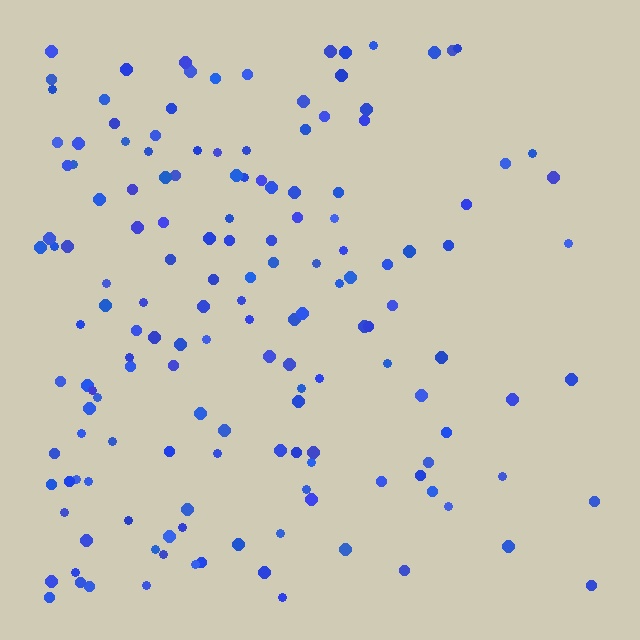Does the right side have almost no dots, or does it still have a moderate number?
Still a moderate number, just noticeably fewer than the left.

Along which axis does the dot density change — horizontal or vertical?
Horizontal.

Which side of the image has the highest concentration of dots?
The left.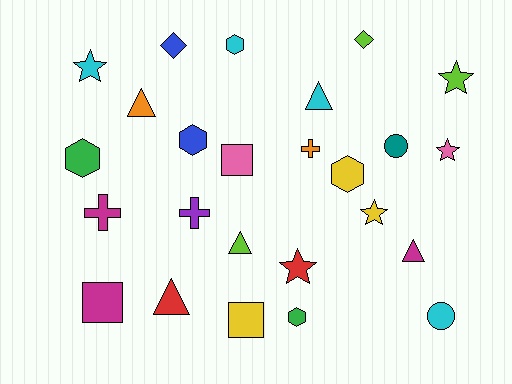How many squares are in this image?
There are 3 squares.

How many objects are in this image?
There are 25 objects.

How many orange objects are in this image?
There are 2 orange objects.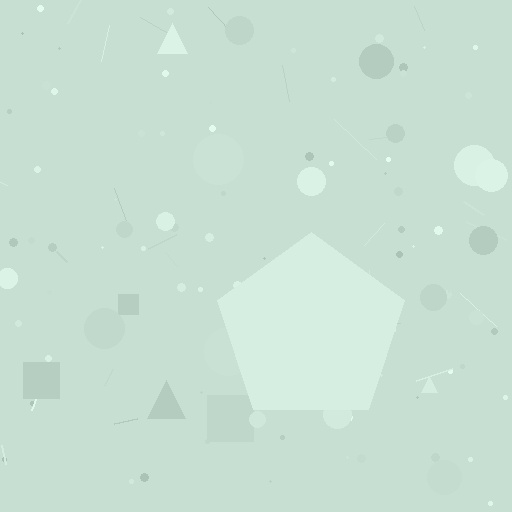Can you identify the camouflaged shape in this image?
The camouflaged shape is a pentagon.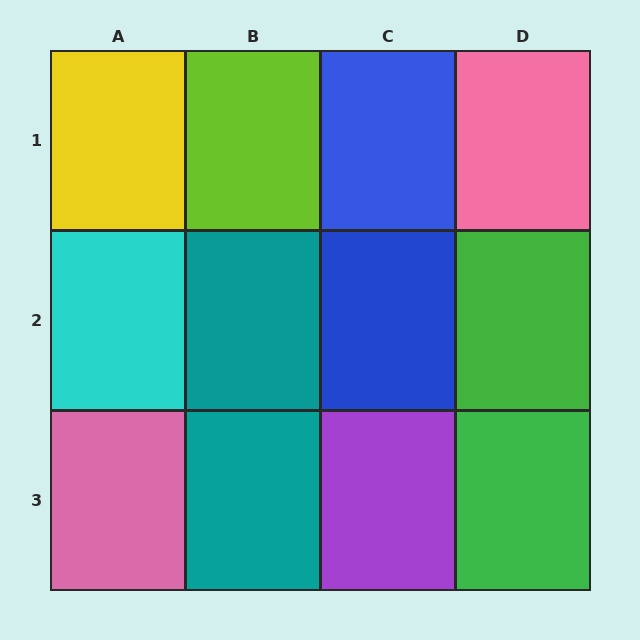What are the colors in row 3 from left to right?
Pink, teal, purple, green.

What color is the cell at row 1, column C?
Blue.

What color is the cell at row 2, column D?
Green.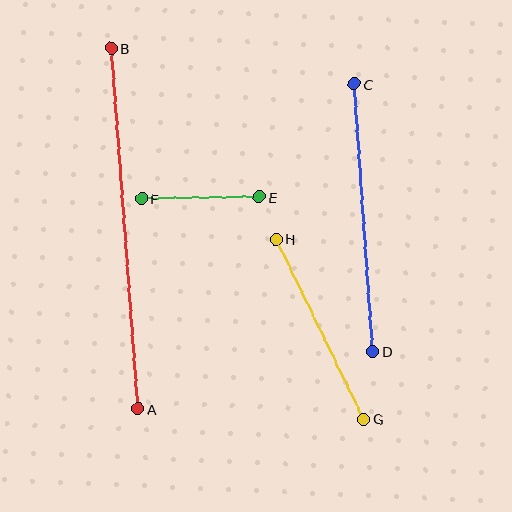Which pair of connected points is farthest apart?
Points A and B are farthest apart.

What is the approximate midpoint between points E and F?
The midpoint is at approximately (200, 198) pixels.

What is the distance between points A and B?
The distance is approximately 362 pixels.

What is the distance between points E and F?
The distance is approximately 118 pixels.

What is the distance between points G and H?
The distance is approximately 200 pixels.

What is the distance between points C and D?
The distance is approximately 268 pixels.